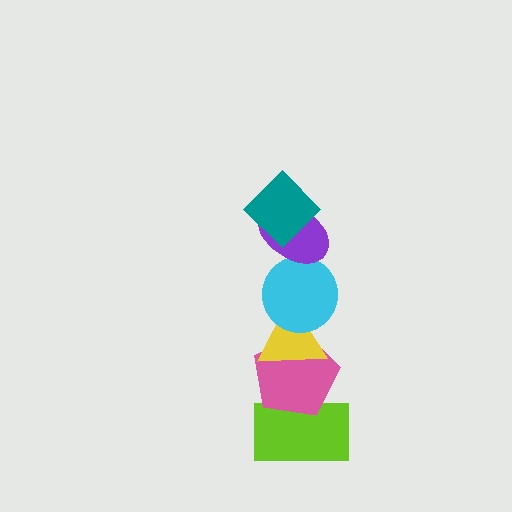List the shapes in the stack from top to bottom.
From top to bottom: the teal diamond, the purple ellipse, the cyan circle, the yellow triangle, the pink pentagon, the lime rectangle.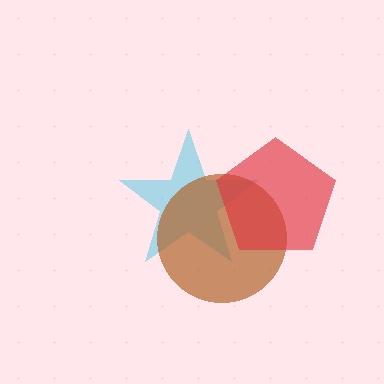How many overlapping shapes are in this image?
There are 3 overlapping shapes in the image.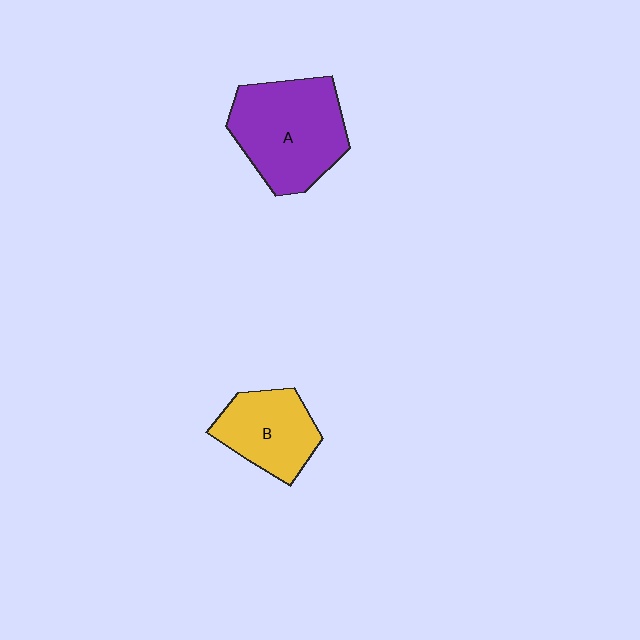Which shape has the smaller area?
Shape B (yellow).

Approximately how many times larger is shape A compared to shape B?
Approximately 1.5 times.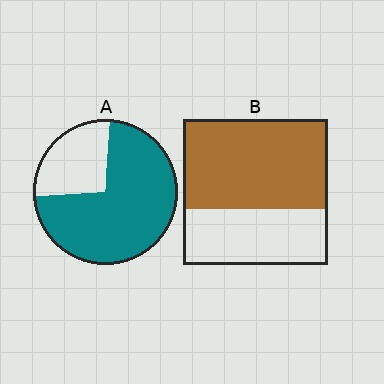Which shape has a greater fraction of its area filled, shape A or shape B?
Shape A.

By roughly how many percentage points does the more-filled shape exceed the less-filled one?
By roughly 10 percentage points (A over B).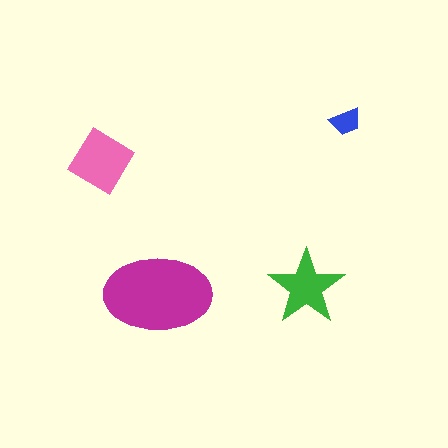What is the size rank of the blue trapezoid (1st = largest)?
4th.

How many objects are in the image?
There are 4 objects in the image.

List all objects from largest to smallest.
The magenta ellipse, the pink diamond, the green star, the blue trapezoid.